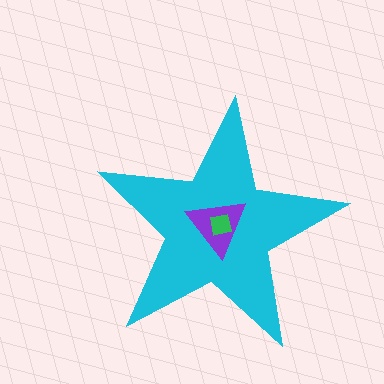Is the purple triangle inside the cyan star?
Yes.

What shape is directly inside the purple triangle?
The green square.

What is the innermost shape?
The green square.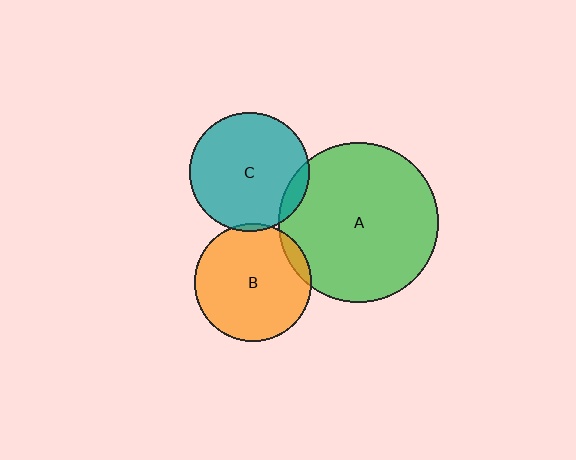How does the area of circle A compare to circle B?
Approximately 1.8 times.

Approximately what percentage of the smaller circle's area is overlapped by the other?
Approximately 5%.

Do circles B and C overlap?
Yes.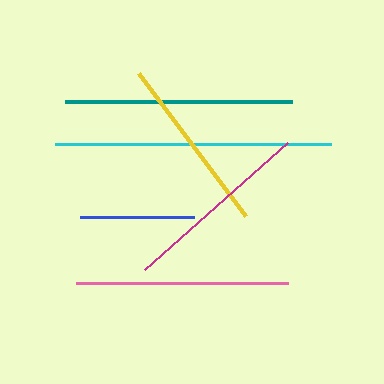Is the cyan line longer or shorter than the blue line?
The cyan line is longer than the blue line.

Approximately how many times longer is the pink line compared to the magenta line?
The pink line is approximately 1.1 times the length of the magenta line.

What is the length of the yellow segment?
The yellow segment is approximately 179 pixels long.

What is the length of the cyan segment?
The cyan segment is approximately 276 pixels long.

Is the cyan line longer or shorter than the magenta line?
The cyan line is longer than the magenta line.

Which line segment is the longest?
The cyan line is the longest at approximately 276 pixels.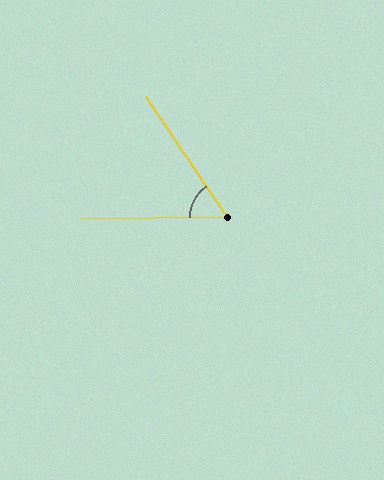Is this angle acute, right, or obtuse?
It is acute.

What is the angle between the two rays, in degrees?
Approximately 57 degrees.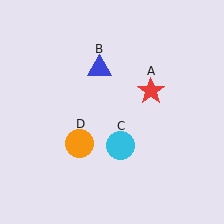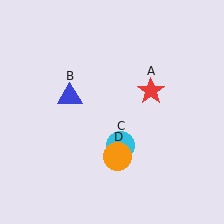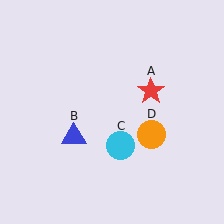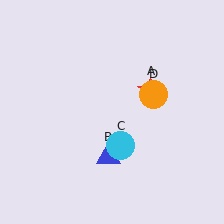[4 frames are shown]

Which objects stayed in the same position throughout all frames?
Red star (object A) and cyan circle (object C) remained stationary.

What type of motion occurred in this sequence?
The blue triangle (object B), orange circle (object D) rotated counterclockwise around the center of the scene.